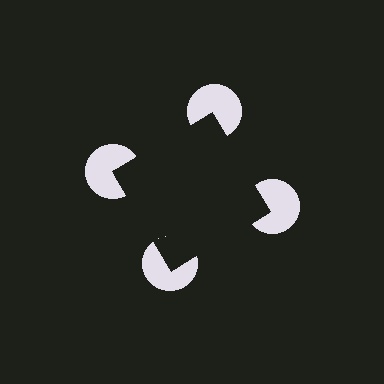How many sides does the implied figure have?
4 sides.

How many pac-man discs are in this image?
There are 4 — one at each vertex of the illusory square.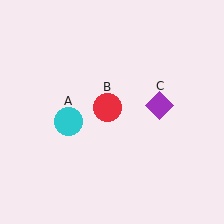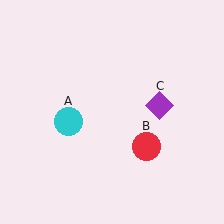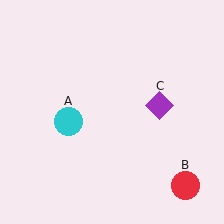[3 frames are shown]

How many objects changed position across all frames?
1 object changed position: red circle (object B).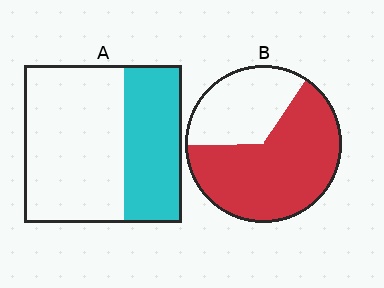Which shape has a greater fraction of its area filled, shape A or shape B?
Shape B.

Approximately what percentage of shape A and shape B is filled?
A is approximately 35% and B is approximately 65%.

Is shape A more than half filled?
No.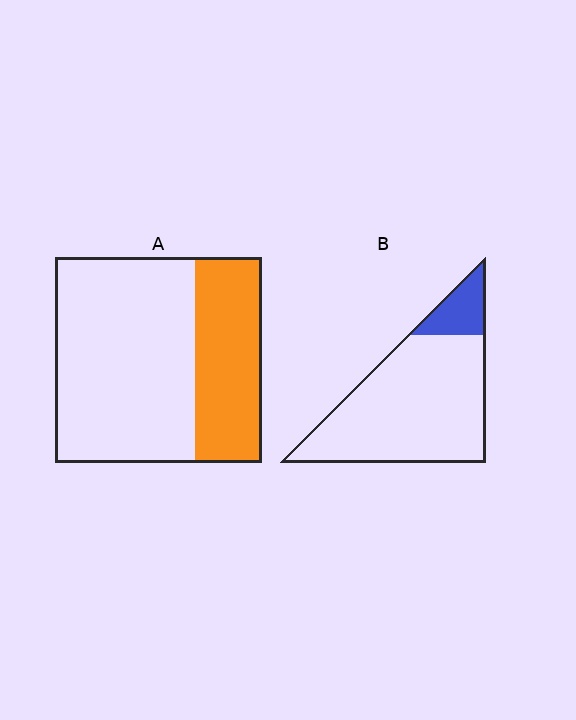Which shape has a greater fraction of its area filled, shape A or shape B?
Shape A.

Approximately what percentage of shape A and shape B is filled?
A is approximately 30% and B is approximately 15%.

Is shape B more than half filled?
No.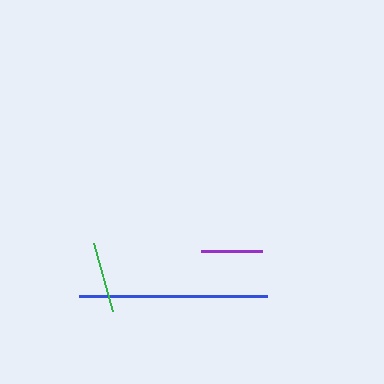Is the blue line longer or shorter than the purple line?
The blue line is longer than the purple line.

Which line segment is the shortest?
The purple line is the shortest at approximately 61 pixels.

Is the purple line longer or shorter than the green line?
The green line is longer than the purple line.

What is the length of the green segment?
The green segment is approximately 71 pixels long.